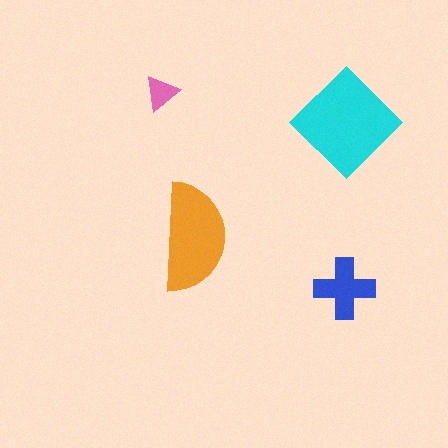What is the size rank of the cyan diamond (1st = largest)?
1st.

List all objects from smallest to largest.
The pink triangle, the blue cross, the orange semicircle, the cyan diamond.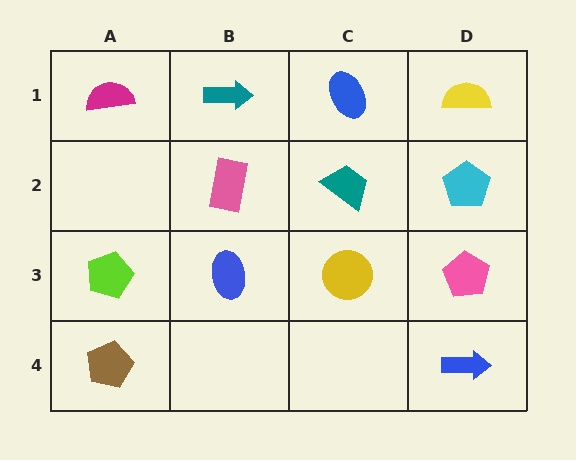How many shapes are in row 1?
4 shapes.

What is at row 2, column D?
A cyan pentagon.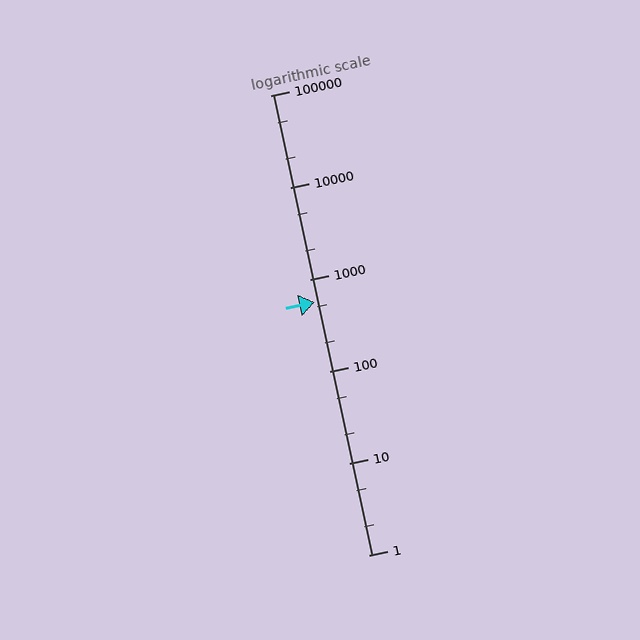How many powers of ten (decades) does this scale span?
The scale spans 5 decades, from 1 to 100000.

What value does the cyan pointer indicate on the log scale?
The pointer indicates approximately 560.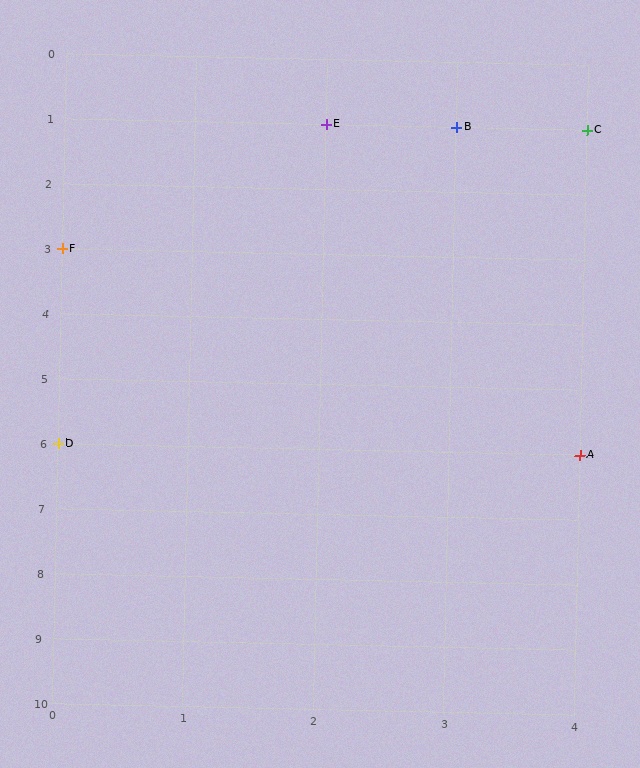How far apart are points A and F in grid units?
Points A and F are 4 columns and 3 rows apart (about 5.0 grid units diagonally).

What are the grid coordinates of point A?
Point A is at grid coordinates (4, 6).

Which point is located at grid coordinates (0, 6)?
Point D is at (0, 6).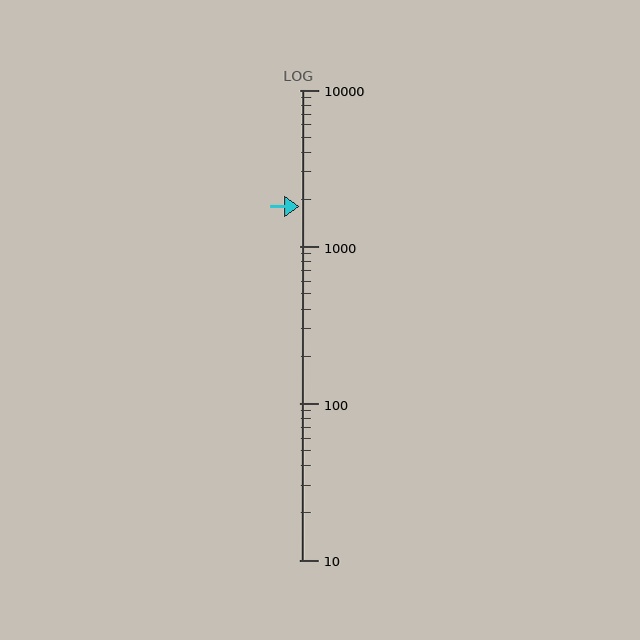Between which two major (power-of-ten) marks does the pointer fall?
The pointer is between 1000 and 10000.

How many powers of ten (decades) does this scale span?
The scale spans 3 decades, from 10 to 10000.